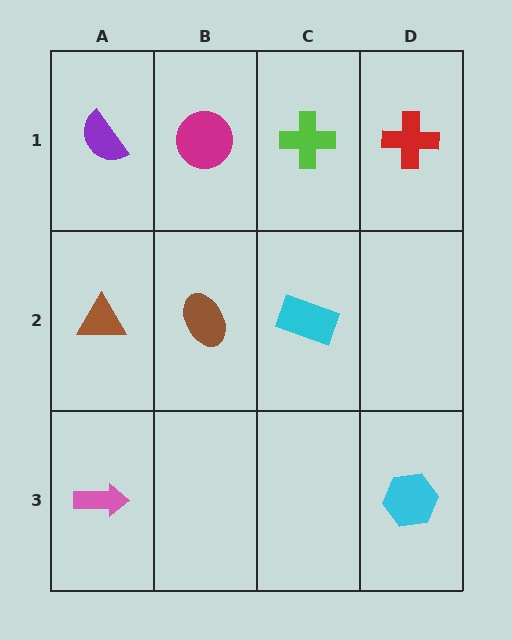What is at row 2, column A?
A brown triangle.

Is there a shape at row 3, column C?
No, that cell is empty.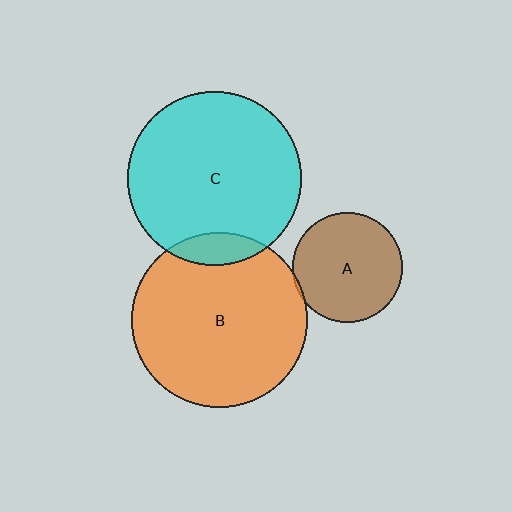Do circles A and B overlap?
Yes.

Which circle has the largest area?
Circle B (orange).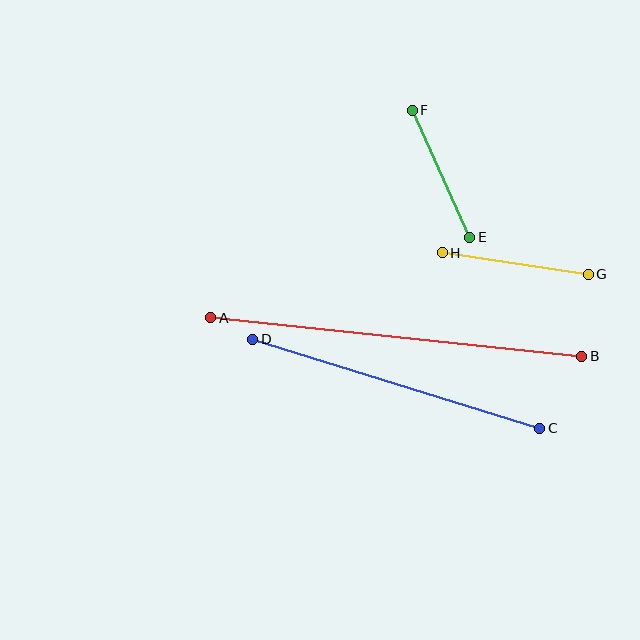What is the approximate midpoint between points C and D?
The midpoint is at approximately (396, 384) pixels.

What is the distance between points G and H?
The distance is approximately 147 pixels.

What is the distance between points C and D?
The distance is approximately 300 pixels.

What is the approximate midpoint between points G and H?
The midpoint is at approximately (515, 263) pixels.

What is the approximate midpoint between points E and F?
The midpoint is at approximately (441, 174) pixels.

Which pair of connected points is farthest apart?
Points A and B are farthest apart.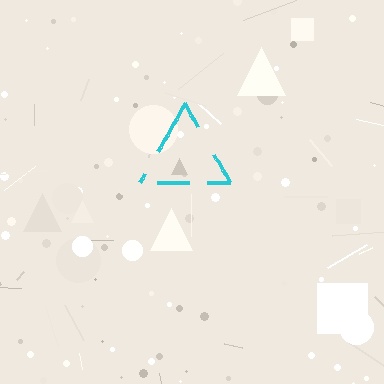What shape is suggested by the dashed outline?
The dashed outline suggests a triangle.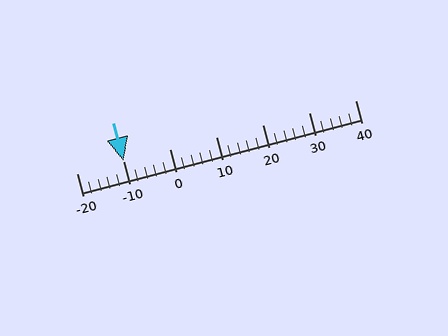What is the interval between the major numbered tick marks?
The major tick marks are spaced 10 units apart.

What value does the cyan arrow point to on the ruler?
The cyan arrow points to approximately -10.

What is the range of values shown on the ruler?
The ruler shows values from -20 to 40.